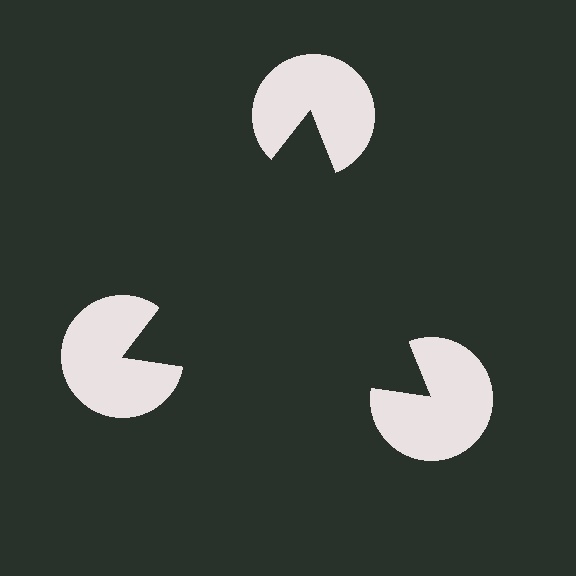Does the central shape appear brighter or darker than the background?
It typically appears slightly darker than the background, even though no actual brightness change is drawn.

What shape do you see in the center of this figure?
An illusory triangle — its edges are inferred from the aligned wedge cuts in the pac-man discs, not physically drawn.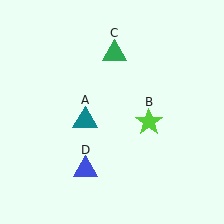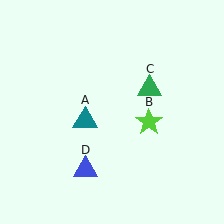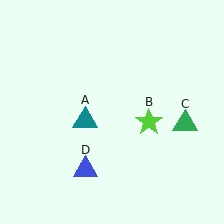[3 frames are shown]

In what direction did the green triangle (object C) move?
The green triangle (object C) moved down and to the right.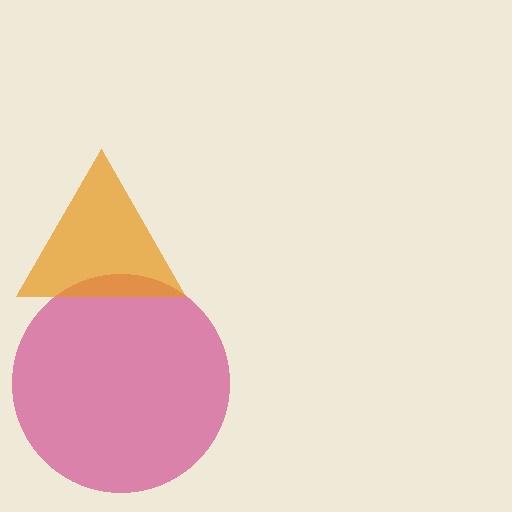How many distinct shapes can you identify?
There are 2 distinct shapes: a magenta circle, an orange triangle.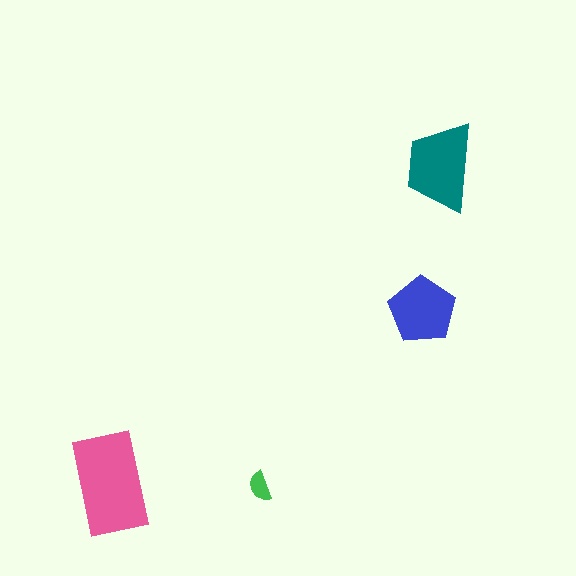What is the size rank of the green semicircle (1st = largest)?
4th.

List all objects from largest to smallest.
The pink rectangle, the teal trapezoid, the blue pentagon, the green semicircle.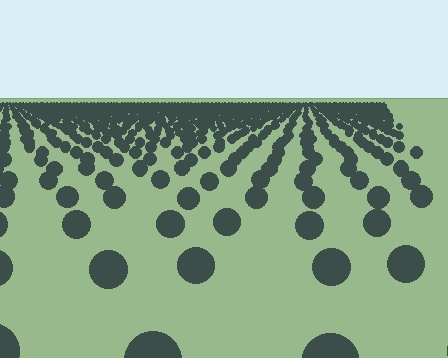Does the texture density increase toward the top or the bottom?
Density increases toward the top.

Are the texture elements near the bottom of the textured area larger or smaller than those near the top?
Larger. Near the bottom, elements are closer to the viewer and appear at a bigger on-screen size.